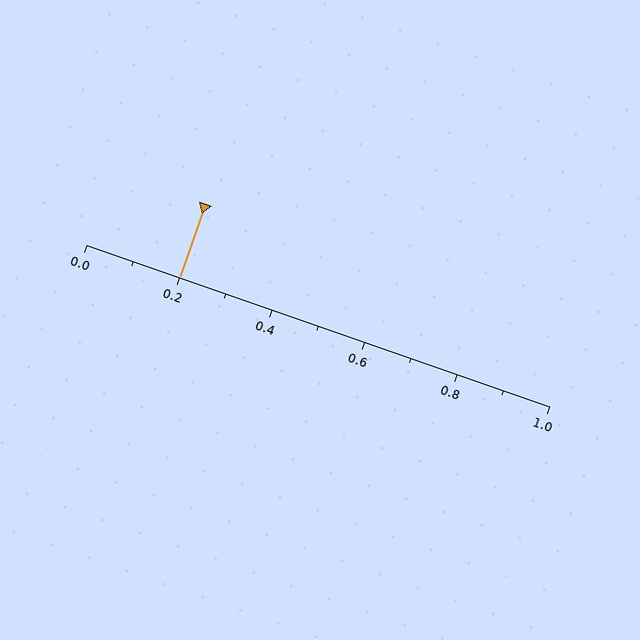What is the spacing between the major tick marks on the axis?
The major ticks are spaced 0.2 apart.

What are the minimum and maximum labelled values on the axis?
The axis runs from 0.0 to 1.0.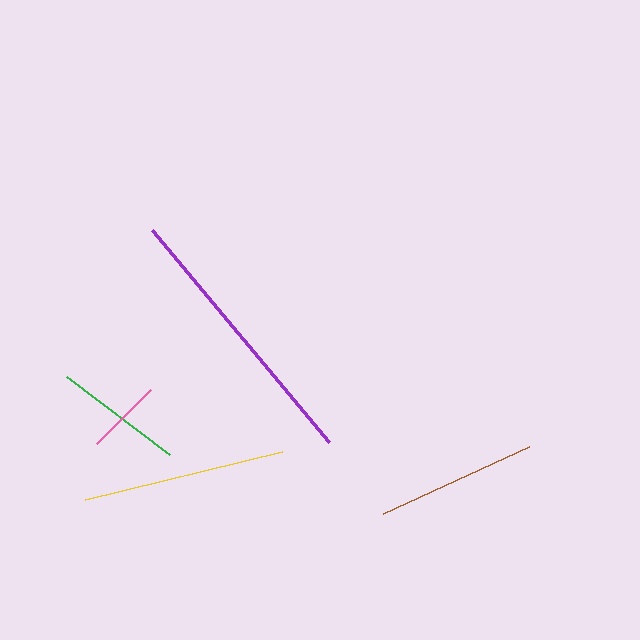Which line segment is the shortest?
The pink line is the shortest at approximately 77 pixels.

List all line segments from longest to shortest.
From longest to shortest: purple, yellow, brown, green, pink.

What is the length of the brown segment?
The brown segment is approximately 161 pixels long.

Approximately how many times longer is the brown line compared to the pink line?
The brown line is approximately 2.1 times the length of the pink line.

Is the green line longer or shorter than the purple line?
The purple line is longer than the green line.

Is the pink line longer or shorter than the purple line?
The purple line is longer than the pink line.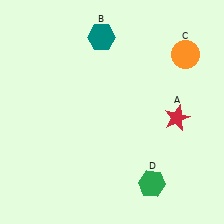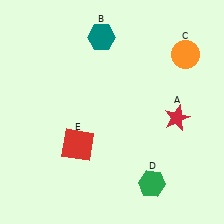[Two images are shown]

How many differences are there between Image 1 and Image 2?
There is 1 difference between the two images.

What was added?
A red square (E) was added in Image 2.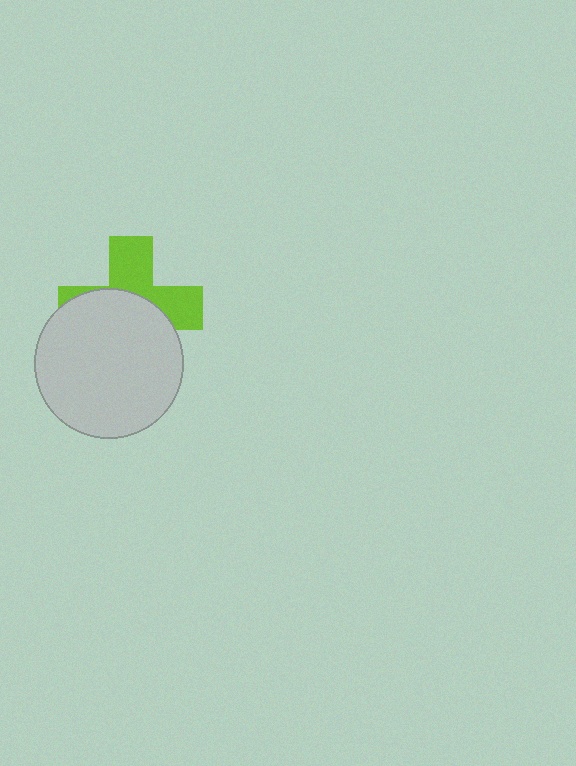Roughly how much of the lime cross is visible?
A small part of it is visible (roughly 44%).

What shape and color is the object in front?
The object in front is a light gray circle.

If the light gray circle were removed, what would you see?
You would see the complete lime cross.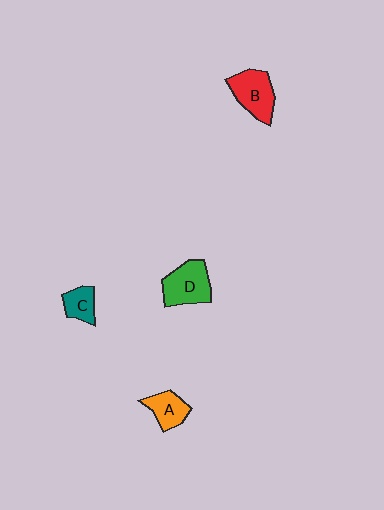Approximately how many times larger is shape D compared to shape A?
Approximately 1.5 times.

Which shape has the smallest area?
Shape C (teal).